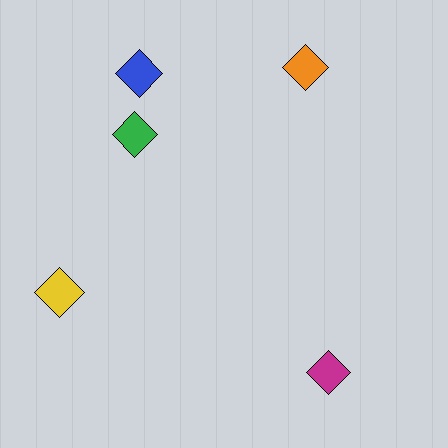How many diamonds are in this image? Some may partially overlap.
There are 5 diamonds.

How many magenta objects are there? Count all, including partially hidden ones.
There is 1 magenta object.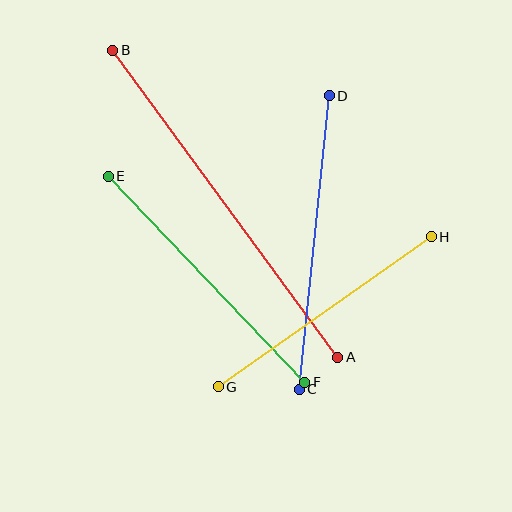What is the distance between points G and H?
The distance is approximately 260 pixels.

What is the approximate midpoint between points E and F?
The midpoint is at approximately (206, 279) pixels.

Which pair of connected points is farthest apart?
Points A and B are farthest apart.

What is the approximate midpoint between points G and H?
The midpoint is at approximately (325, 312) pixels.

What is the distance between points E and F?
The distance is approximately 285 pixels.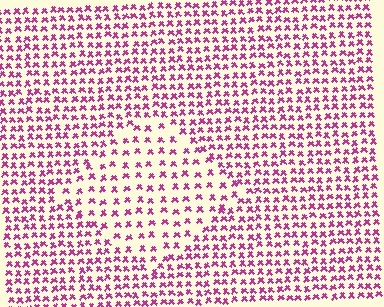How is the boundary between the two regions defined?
The boundary is defined by a change in element density (approximately 1.8x ratio). All elements are the same color, size, and shape.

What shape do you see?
I see a diamond.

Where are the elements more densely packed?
The elements are more densely packed outside the diamond boundary.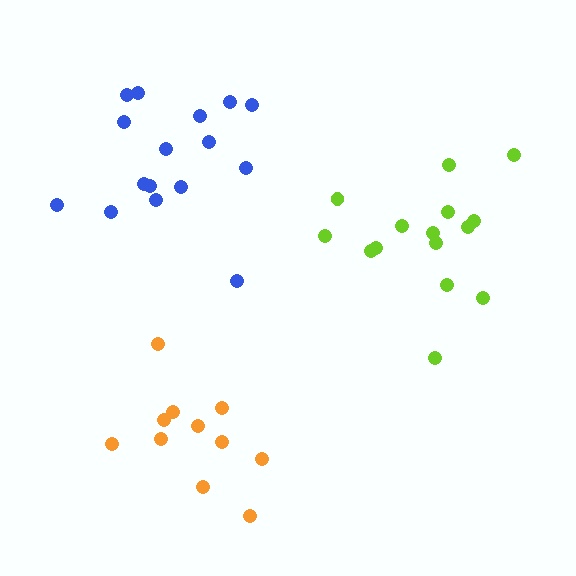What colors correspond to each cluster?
The clusters are colored: lime, orange, blue.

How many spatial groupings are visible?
There are 3 spatial groupings.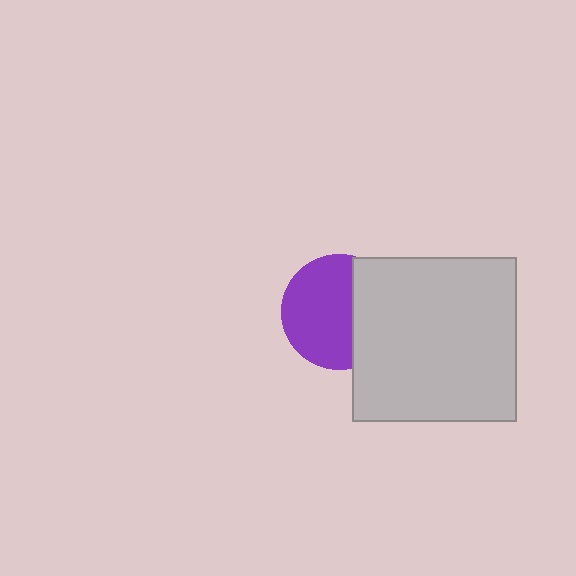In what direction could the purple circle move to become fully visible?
The purple circle could move left. That would shift it out from behind the light gray square entirely.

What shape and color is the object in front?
The object in front is a light gray square.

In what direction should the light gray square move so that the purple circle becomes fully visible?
The light gray square should move right. That is the shortest direction to clear the overlap and leave the purple circle fully visible.